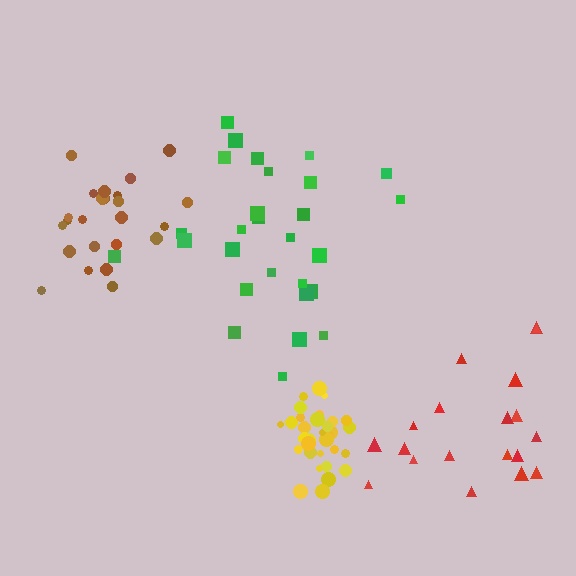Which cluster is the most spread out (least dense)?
Green.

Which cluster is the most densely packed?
Yellow.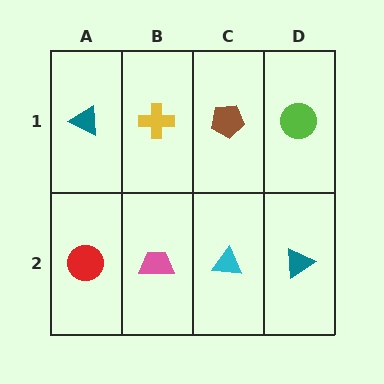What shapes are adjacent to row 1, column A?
A red circle (row 2, column A), a yellow cross (row 1, column B).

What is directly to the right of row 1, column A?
A yellow cross.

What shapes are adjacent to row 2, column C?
A brown pentagon (row 1, column C), a pink trapezoid (row 2, column B), a teal triangle (row 2, column D).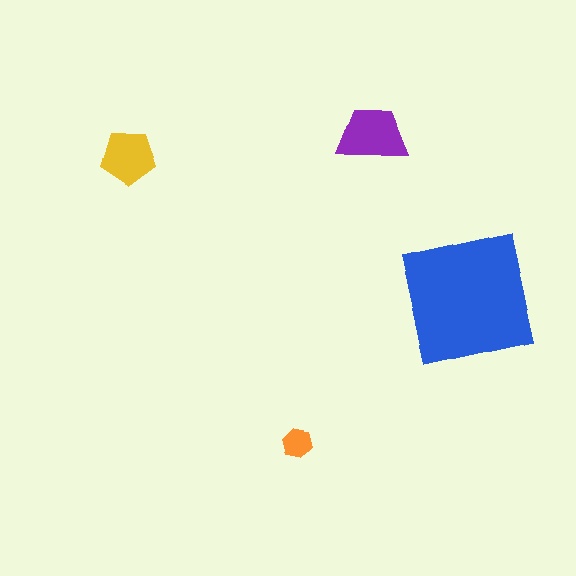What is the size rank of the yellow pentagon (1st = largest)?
3rd.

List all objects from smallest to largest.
The orange hexagon, the yellow pentagon, the purple trapezoid, the blue square.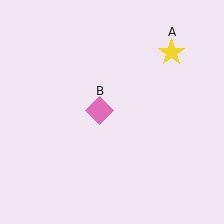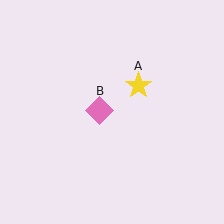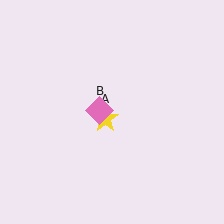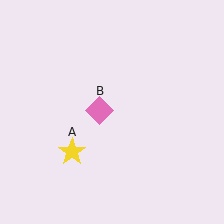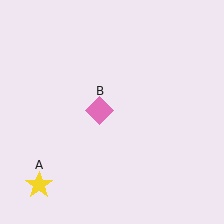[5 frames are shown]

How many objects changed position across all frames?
1 object changed position: yellow star (object A).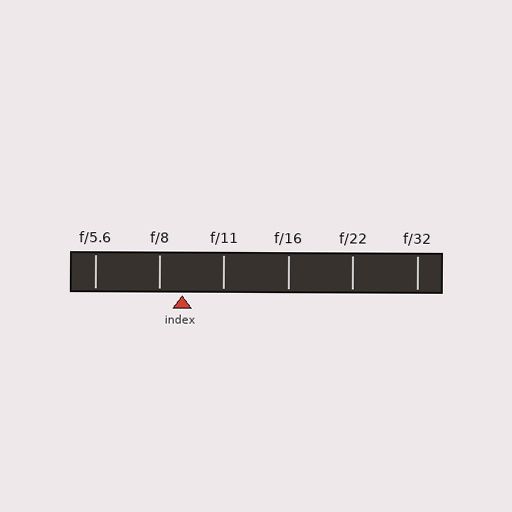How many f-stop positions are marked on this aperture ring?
There are 6 f-stop positions marked.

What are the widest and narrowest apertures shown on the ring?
The widest aperture shown is f/5.6 and the narrowest is f/32.